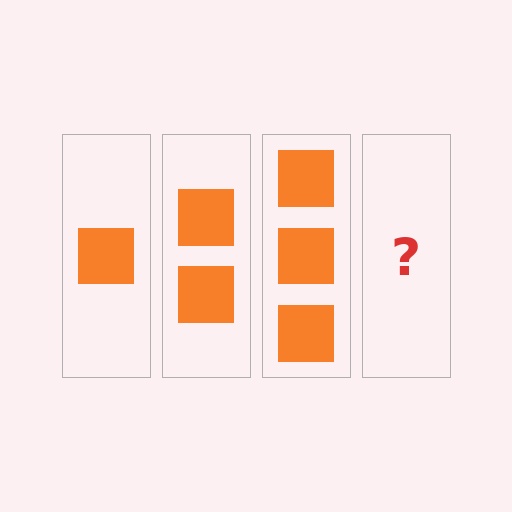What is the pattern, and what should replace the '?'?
The pattern is that each step adds one more square. The '?' should be 4 squares.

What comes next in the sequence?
The next element should be 4 squares.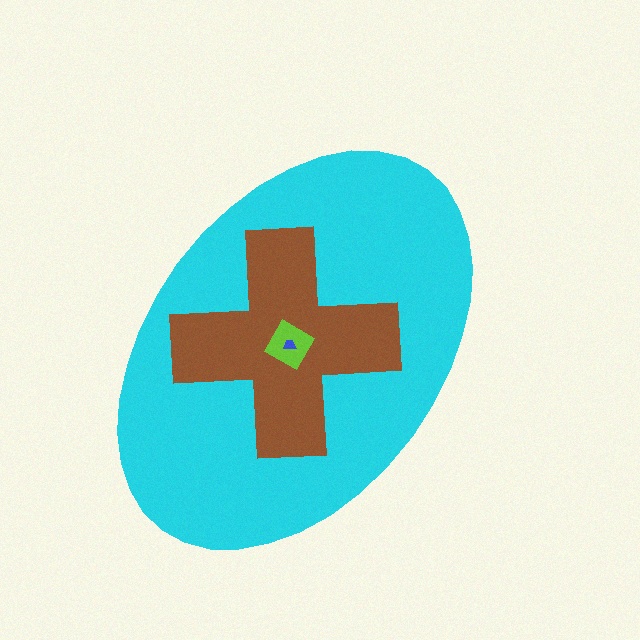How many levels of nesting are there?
4.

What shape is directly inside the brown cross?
The lime diamond.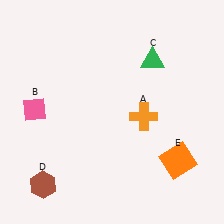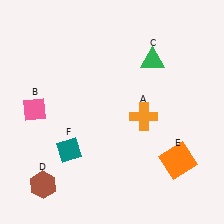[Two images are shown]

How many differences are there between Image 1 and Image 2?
There is 1 difference between the two images.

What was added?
A teal diamond (F) was added in Image 2.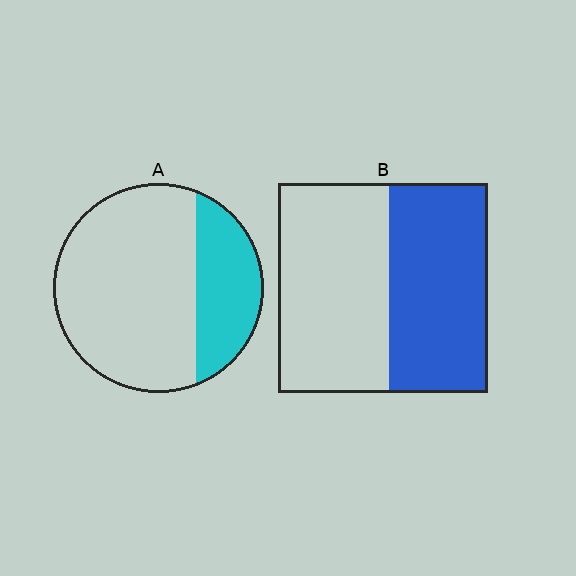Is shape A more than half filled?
No.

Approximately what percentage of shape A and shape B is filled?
A is approximately 30% and B is approximately 45%.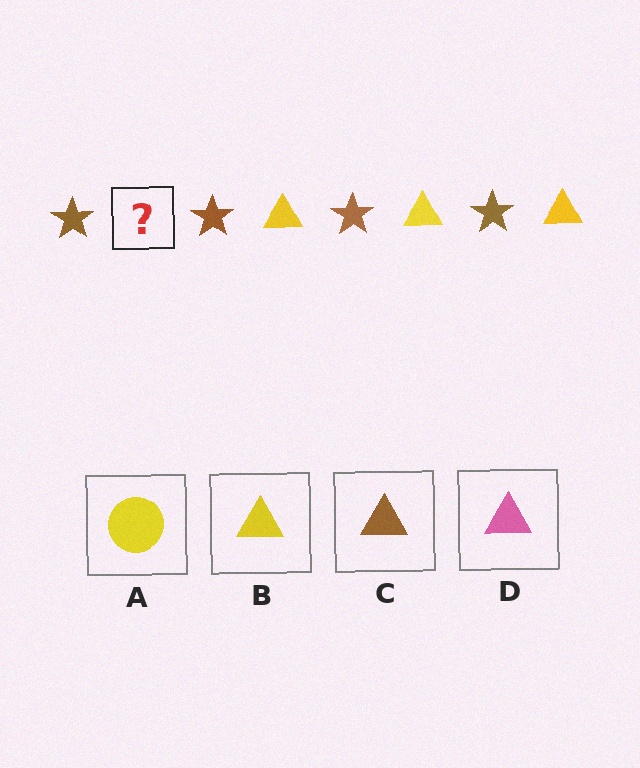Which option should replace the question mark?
Option B.